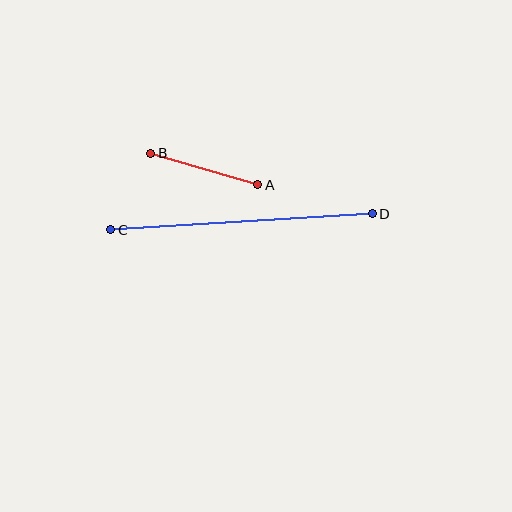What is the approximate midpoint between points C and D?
The midpoint is at approximately (241, 222) pixels.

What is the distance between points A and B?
The distance is approximately 111 pixels.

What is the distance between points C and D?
The distance is approximately 262 pixels.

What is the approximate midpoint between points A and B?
The midpoint is at approximately (204, 169) pixels.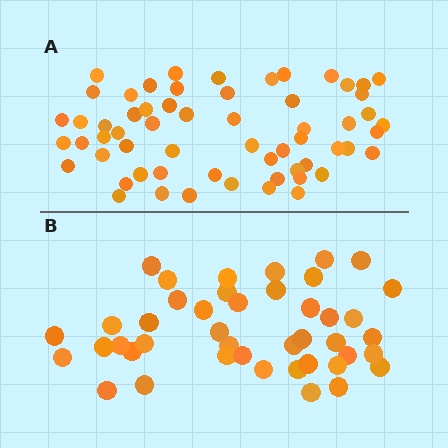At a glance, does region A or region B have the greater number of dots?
Region A (the top region) has more dots.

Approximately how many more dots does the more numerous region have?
Region A has approximately 15 more dots than region B.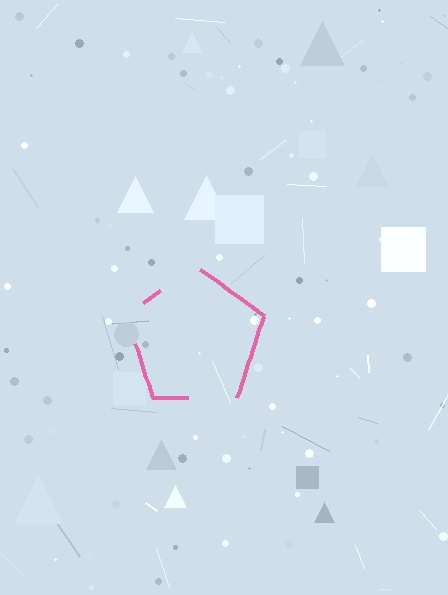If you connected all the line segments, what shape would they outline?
They would outline a pentagon.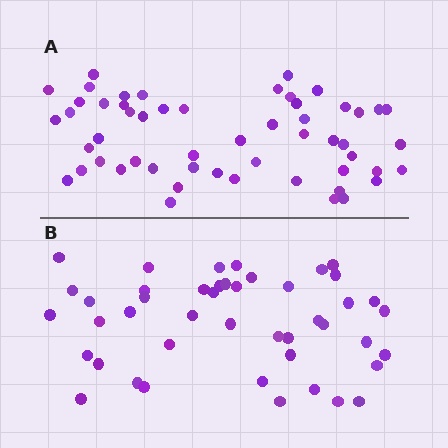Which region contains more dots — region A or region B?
Region A (the top region) has more dots.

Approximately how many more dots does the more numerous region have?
Region A has roughly 8 or so more dots than region B.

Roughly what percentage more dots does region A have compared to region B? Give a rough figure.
About 20% more.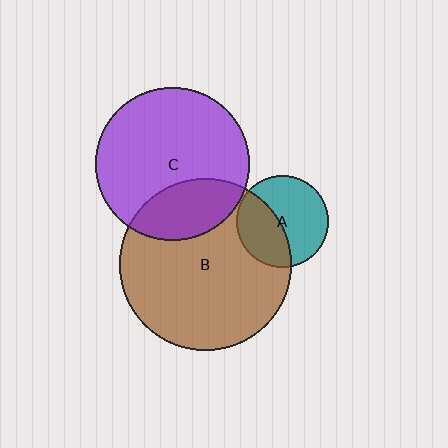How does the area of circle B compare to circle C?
Approximately 1.3 times.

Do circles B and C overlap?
Yes.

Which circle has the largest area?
Circle B (brown).